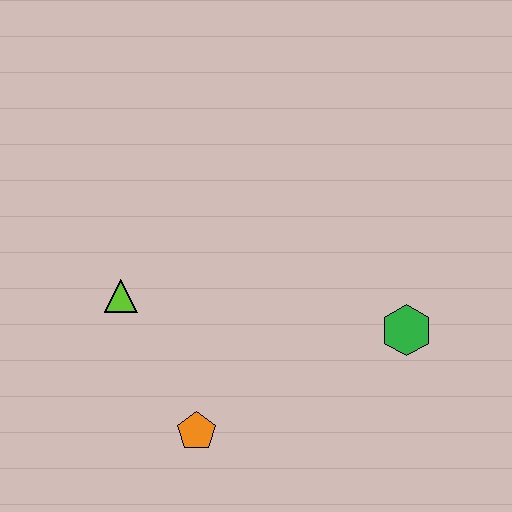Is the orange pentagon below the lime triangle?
Yes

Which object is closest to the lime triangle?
The orange pentagon is closest to the lime triangle.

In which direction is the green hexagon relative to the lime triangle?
The green hexagon is to the right of the lime triangle.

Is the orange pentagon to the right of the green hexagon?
No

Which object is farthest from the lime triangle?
The green hexagon is farthest from the lime triangle.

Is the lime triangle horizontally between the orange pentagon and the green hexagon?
No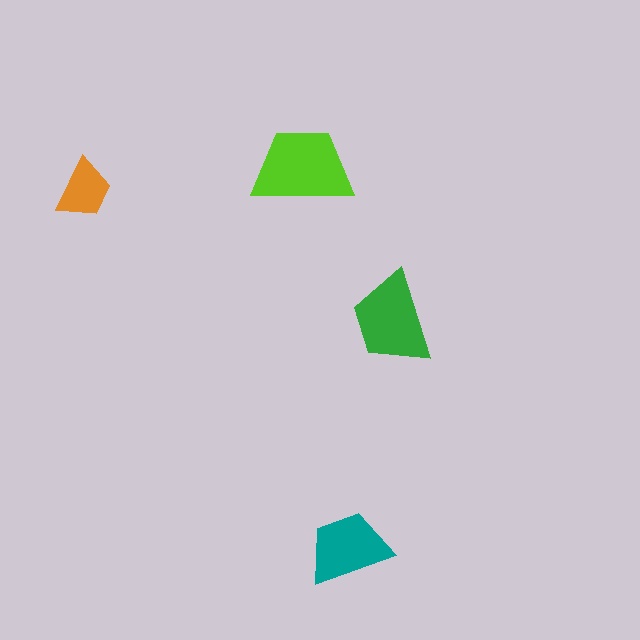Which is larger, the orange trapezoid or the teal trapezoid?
The teal one.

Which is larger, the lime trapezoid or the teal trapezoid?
The lime one.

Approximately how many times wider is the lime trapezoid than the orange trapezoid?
About 1.5 times wider.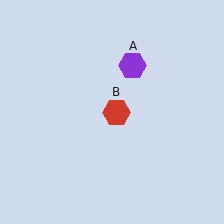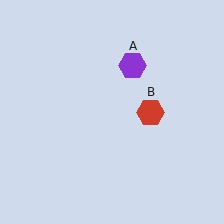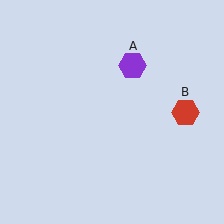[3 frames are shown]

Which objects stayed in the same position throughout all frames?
Purple hexagon (object A) remained stationary.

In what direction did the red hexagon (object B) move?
The red hexagon (object B) moved right.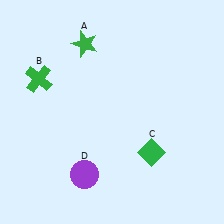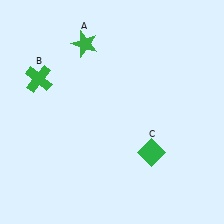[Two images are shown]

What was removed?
The purple circle (D) was removed in Image 2.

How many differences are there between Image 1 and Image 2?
There is 1 difference between the two images.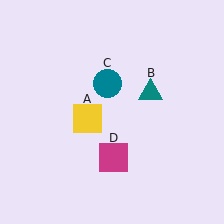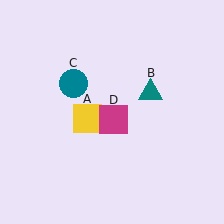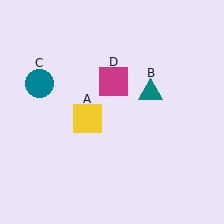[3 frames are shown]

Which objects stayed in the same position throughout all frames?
Yellow square (object A) and teal triangle (object B) remained stationary.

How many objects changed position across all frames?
2 objects changed position: teal circle (object C), magenta square (object D).